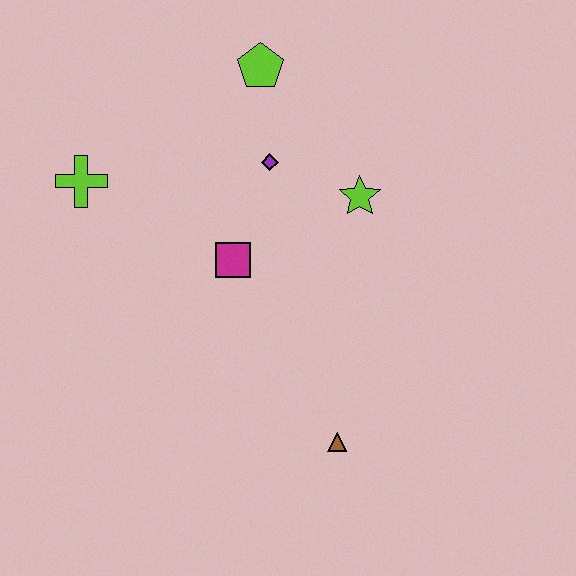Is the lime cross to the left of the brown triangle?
Yes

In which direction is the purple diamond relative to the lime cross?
The purple diamond is to the right of the lime cross.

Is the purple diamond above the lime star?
Yes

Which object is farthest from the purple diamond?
The brown triangle is farthest from the purple diamond.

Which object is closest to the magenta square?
The purple diamond is closest to the magenta square.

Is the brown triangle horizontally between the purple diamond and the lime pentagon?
No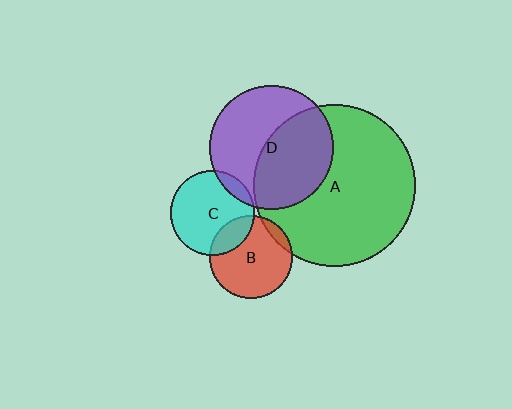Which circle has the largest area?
Circle A (green).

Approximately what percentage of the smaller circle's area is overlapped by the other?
Approximately 10%.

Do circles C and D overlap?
Yes.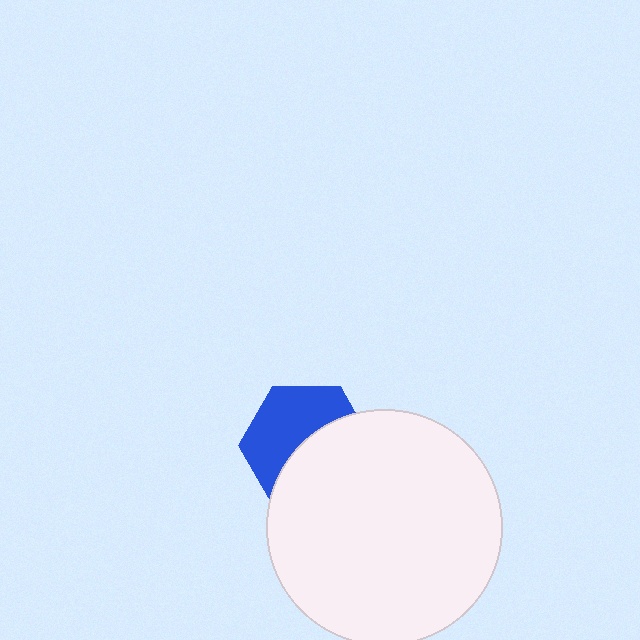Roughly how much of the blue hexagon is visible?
About half of it is visible (roughly 50%).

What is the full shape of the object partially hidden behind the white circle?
The partially hidden object is a blue hexagon.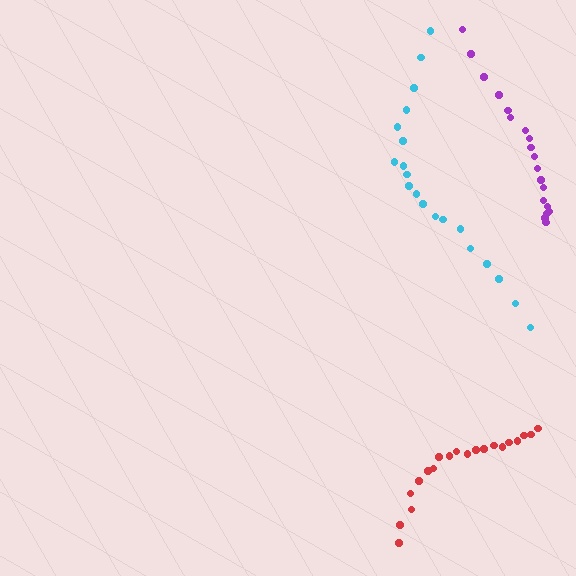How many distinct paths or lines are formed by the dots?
There are 3 distinct paths.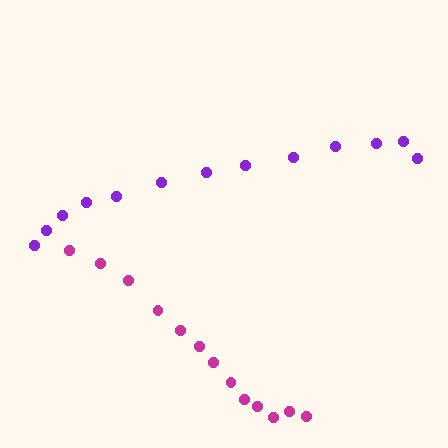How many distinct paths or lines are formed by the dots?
There are 2 distinct paths.